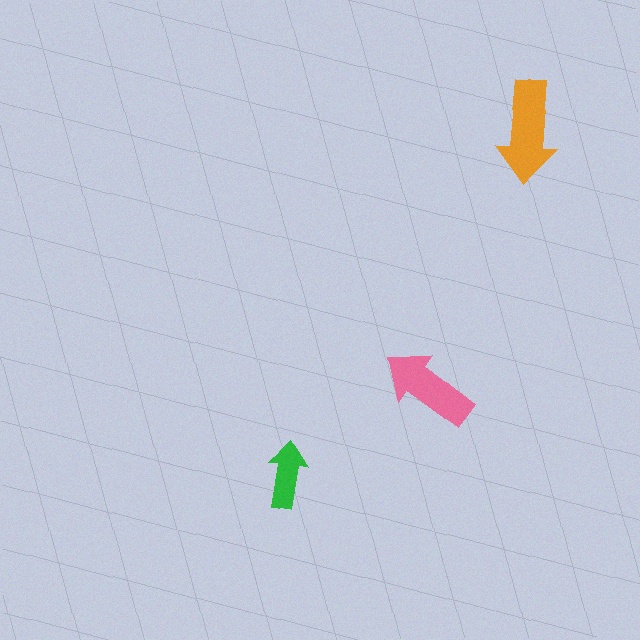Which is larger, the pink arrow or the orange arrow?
The orange one.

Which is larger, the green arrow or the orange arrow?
The orange one.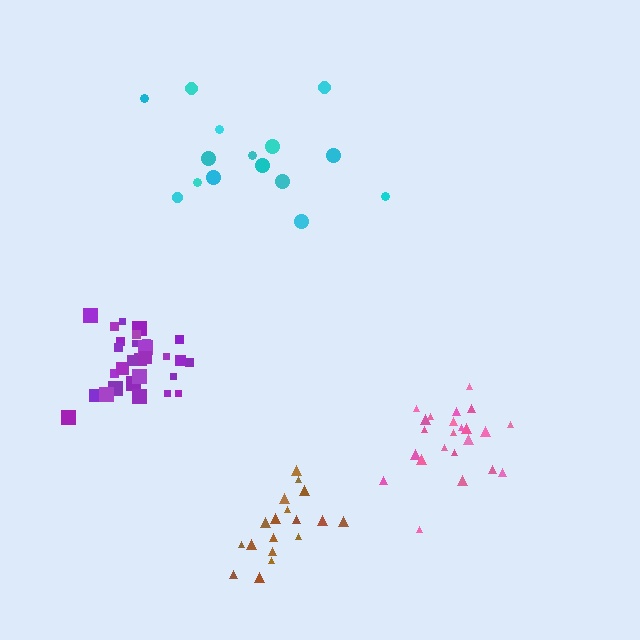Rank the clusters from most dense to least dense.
purple, brown, pink, cyan.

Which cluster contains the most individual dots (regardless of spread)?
Purple (31).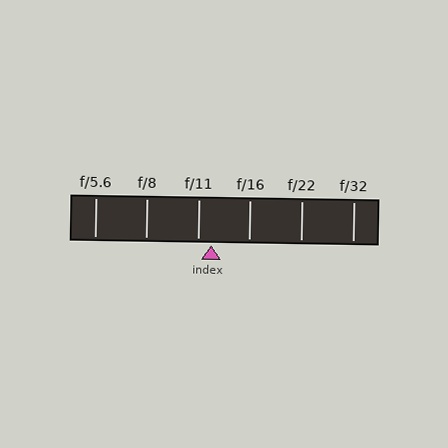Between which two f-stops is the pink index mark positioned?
The index mark is between f/11 and f/16.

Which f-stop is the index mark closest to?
The index mark is closest to f/11.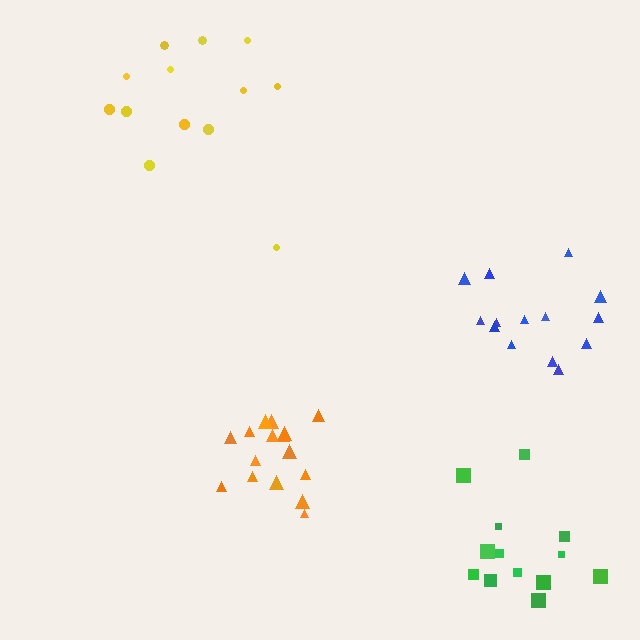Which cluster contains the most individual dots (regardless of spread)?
Orange (16).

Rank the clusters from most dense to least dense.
orange, yellow, green, blue.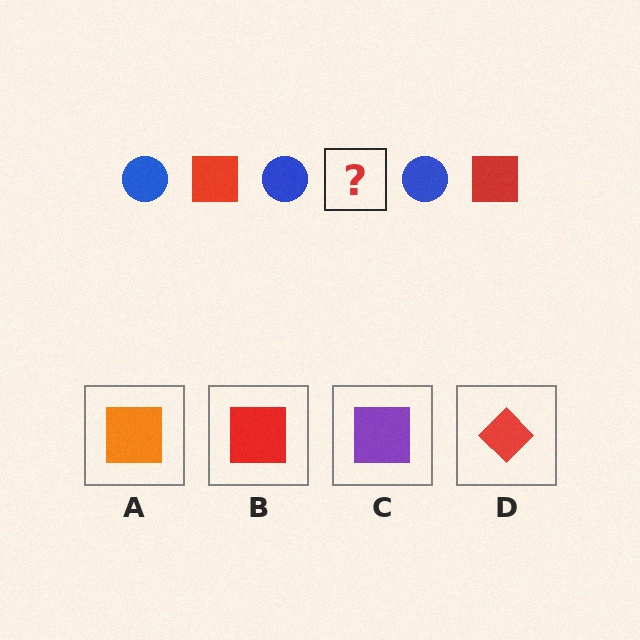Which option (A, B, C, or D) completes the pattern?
B.